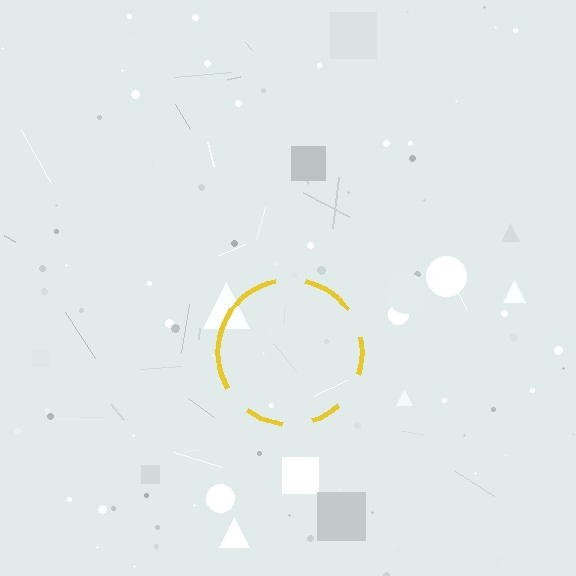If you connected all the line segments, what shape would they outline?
They would outline a circle.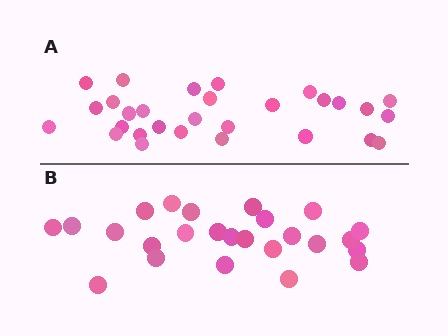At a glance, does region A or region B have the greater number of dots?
Region A (the top region) has more dots.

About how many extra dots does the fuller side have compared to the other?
Region A has about 4 more dots than region B.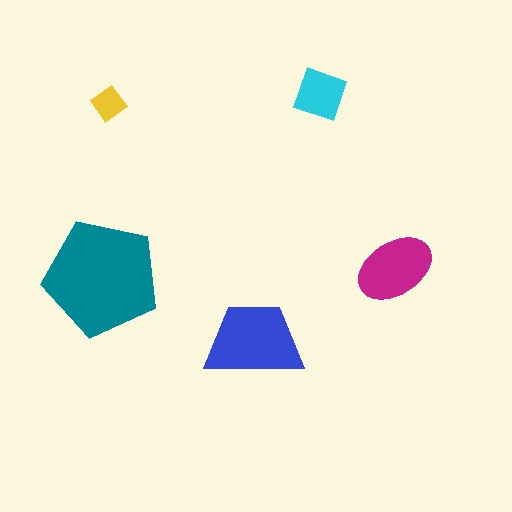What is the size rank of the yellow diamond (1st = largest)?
5th.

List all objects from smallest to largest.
The yellow diamond, the cyan square, the magenta ellipse, the blue trapezoid, the teal pentagon.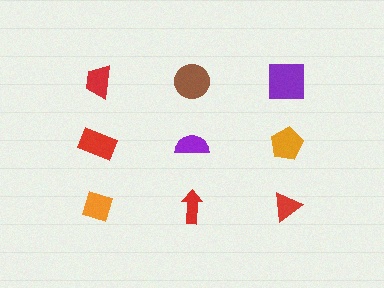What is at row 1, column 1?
A red trapezoid.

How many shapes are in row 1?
3 shapes.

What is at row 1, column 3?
A purple square.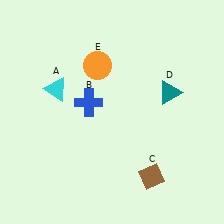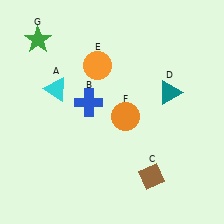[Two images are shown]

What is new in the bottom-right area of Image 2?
An orange circle (F) was added in the bottom-right area of Image 2.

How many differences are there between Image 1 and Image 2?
There are 2 differences between the two images.